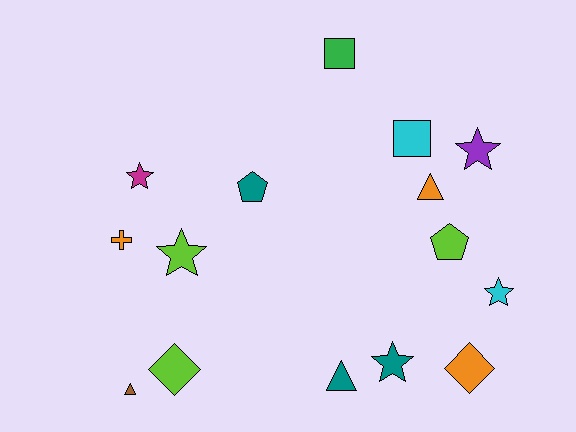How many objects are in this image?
There are 15 objects.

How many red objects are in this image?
There are no red objects.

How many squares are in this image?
There are 2 squares.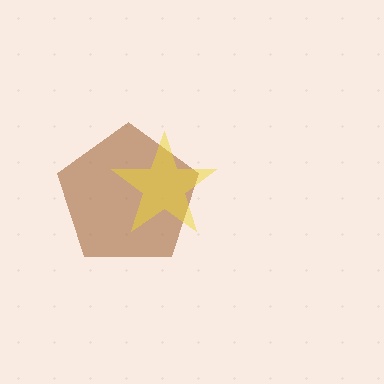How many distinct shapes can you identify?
There are 2 distinct shapes: a brown pentagon, a yellow star.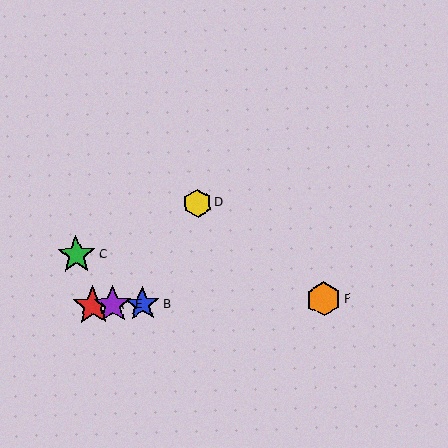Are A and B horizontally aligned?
Yes, both are at y≈305.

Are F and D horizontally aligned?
No, F is at y≈299 and D is at y≈203.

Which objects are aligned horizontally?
Objects A, B, E, F are aligned horizontally.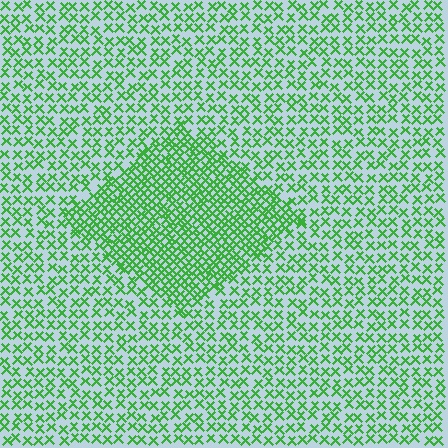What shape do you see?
I see a diamond.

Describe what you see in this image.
The image contains small green elements arranged at two different densities. A diamond-shaped region is visible where the elements are more densely packed than the surrounding area.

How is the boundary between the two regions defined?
The boundary is defined by a change in element density (approximately 2.0x ratio). All elements are the same color, size, and shape.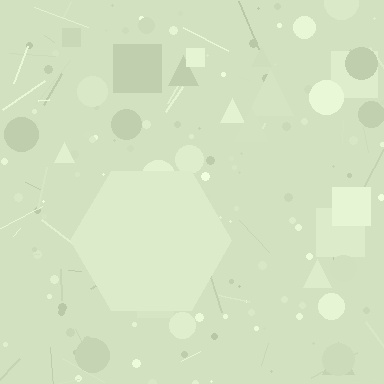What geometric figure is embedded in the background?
A hexagon is embedded in the background.